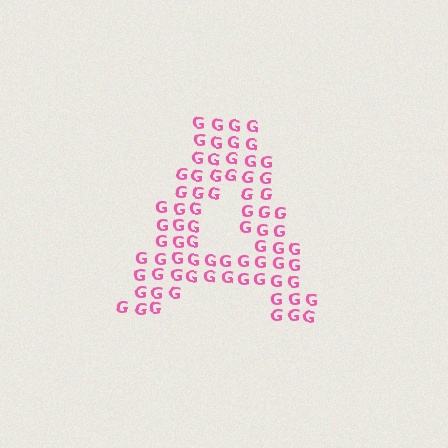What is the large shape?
The large shape is the letter A.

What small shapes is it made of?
It is made of small letter G's.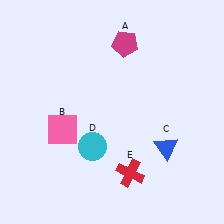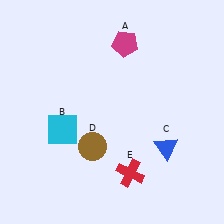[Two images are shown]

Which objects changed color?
B changed from pink to cyan. D changed from cyan to brown.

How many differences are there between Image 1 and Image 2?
There are 2 differences between the two images.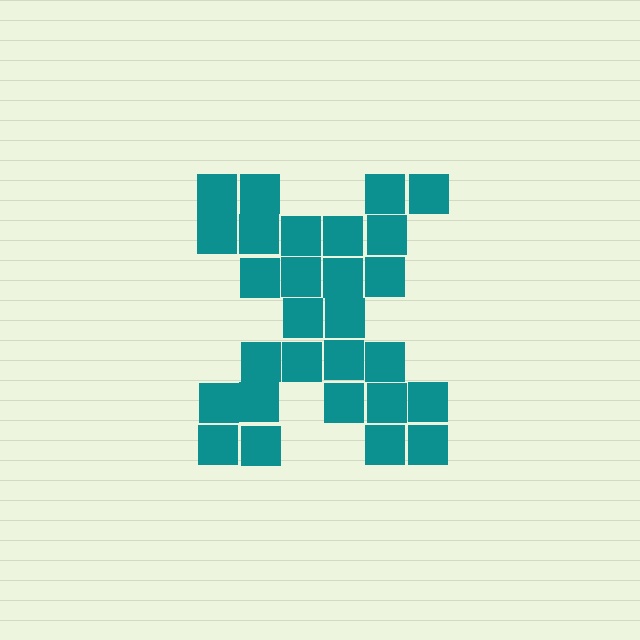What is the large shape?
The large shape is the letter X.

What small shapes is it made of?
It is made of small squares.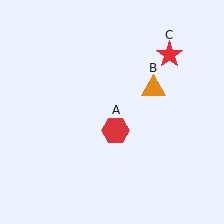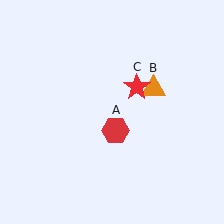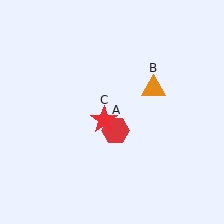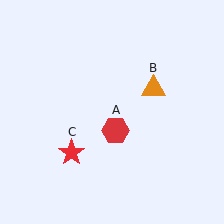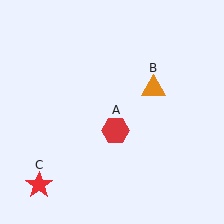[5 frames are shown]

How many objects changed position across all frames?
1 object changed position: red star (object C).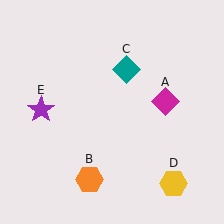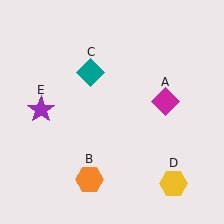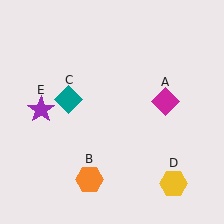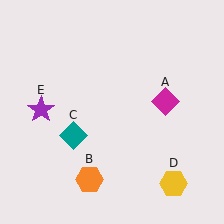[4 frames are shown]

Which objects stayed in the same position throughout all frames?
Magenta diamond (object A) and orange hexagon (object B) and yellow hexagon (object D) and purple star (object E) remained stationary.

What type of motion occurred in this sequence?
The teal diamond (object C) rotated counterclockwise around the center of the scene.